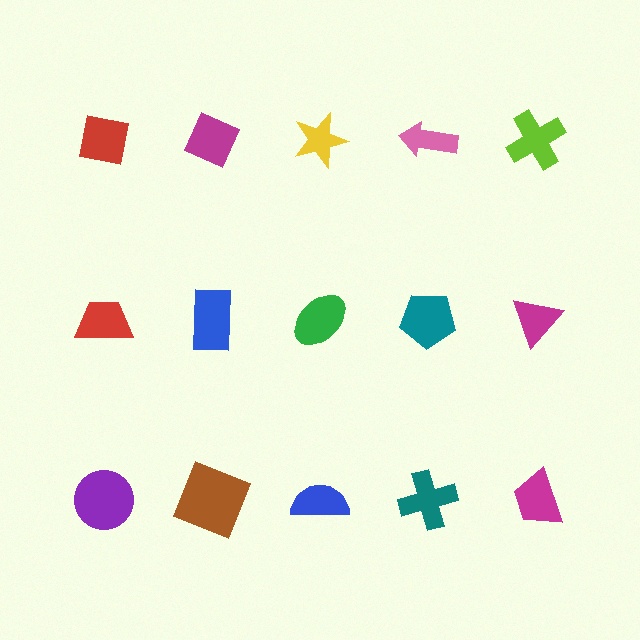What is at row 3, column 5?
A magenta trapezoid.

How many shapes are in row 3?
5 shapes.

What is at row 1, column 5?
A lime cross.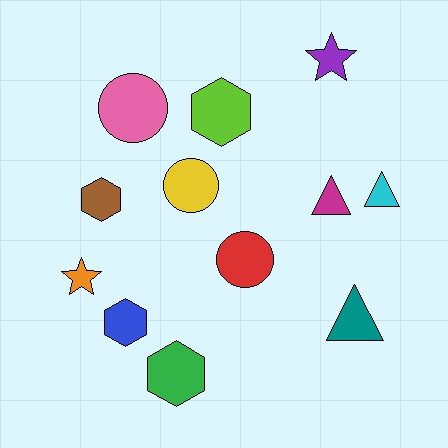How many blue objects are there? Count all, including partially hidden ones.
There is 1 blue object.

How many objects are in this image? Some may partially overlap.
There are 12 objects.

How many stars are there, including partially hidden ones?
There are 2 stars.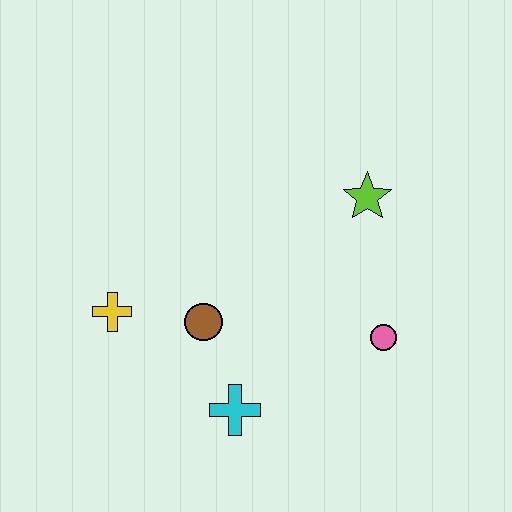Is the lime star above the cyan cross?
Yes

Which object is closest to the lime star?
The pink circle is closest to the lime star.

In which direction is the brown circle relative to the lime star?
The brown circle is to the left of the lime star.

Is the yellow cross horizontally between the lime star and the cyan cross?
No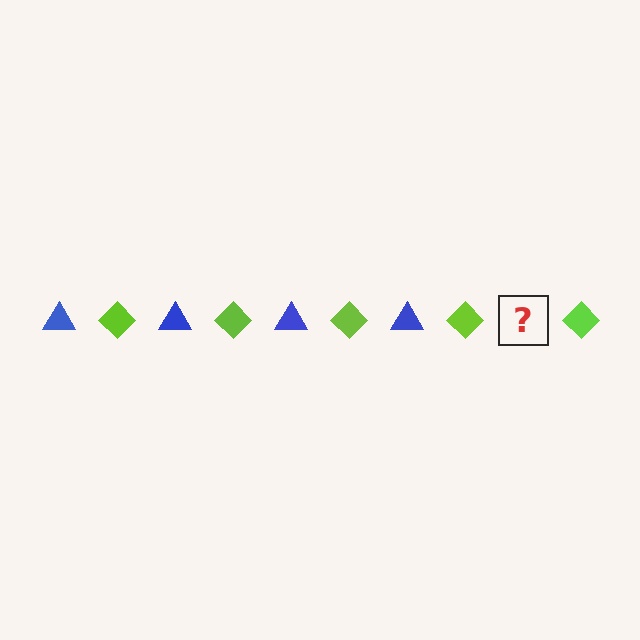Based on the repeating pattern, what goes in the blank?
The blank should be a blue triangle.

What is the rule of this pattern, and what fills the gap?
The rule is that the pattern alternates between blue triangle and lime diamond. The gap should be filled with a blue triangle.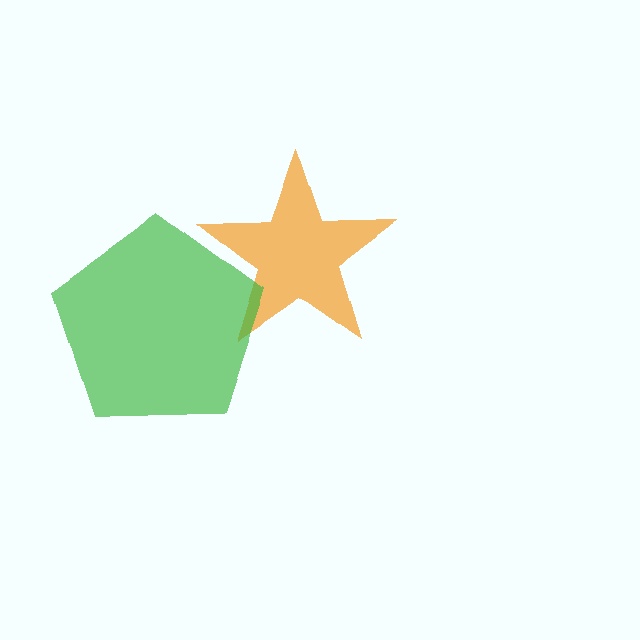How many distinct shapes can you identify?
There are 2 distinct shapes: an orange star, a green pentagon.